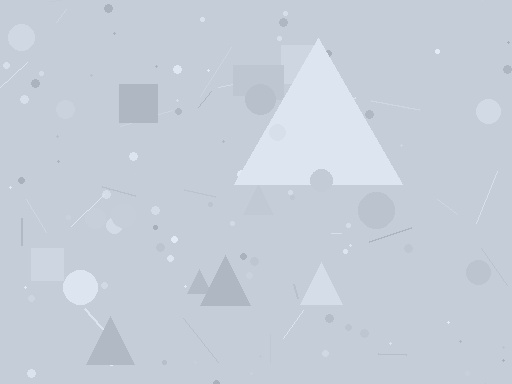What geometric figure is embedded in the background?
A triangle is embedded in the background.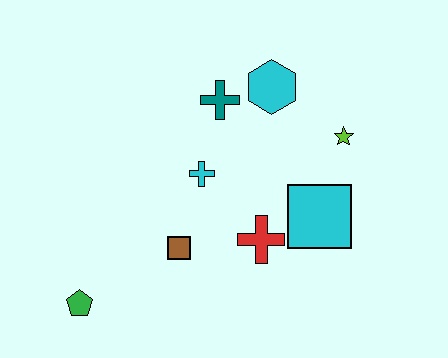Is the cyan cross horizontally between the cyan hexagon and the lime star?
No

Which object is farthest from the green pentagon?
The lime star is farthest from the green pentagon.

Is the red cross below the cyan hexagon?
Yes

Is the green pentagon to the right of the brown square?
No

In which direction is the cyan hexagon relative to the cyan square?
The cyan hexagon is above the cyan square.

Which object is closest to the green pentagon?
The brown square is closest to the green pentagon.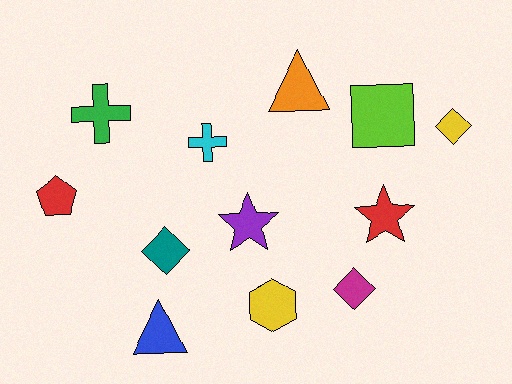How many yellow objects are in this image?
There are 2 yellow objects.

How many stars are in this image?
There are 2 stars.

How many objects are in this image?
There are 12 objects.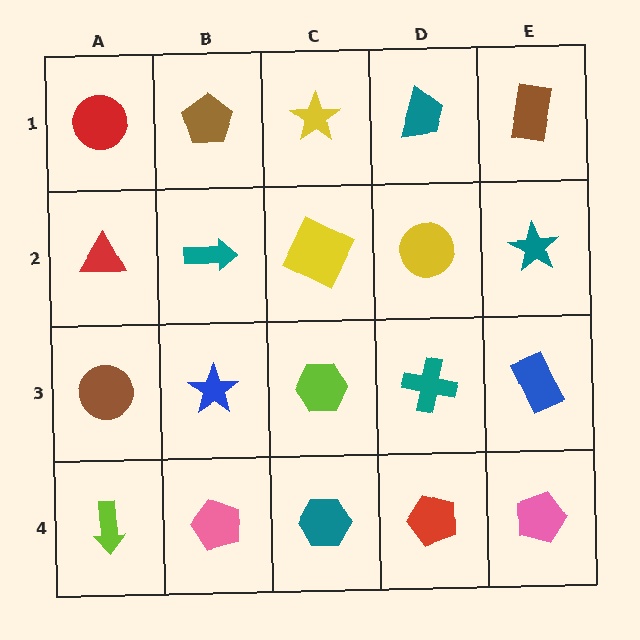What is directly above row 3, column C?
A yellow square.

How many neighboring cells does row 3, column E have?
3.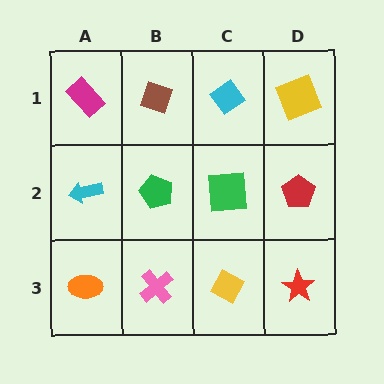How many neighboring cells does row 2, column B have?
4.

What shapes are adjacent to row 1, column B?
A green pentagon (row 2, column B), a magenta rectangle (row 1, column A), a cyan diamond (row 1, column C).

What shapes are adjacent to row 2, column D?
A yellow square (row 1, column D), a red star (row 3, column D), a green square (row 2, column C).